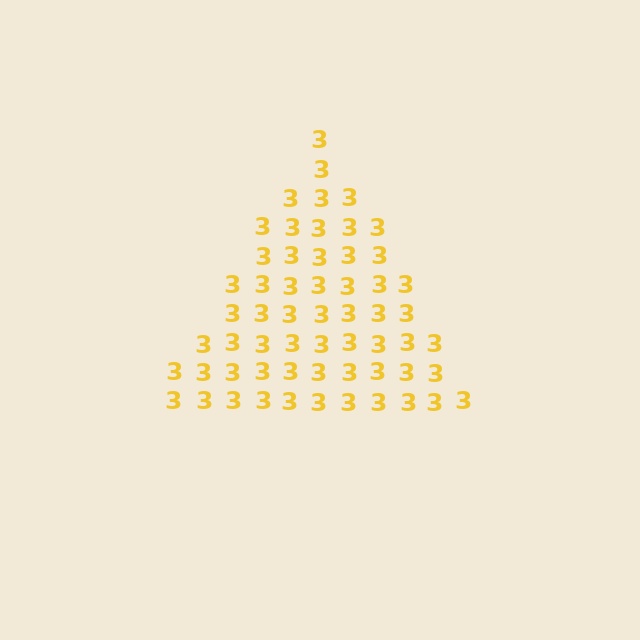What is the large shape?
The large shape is a triangle.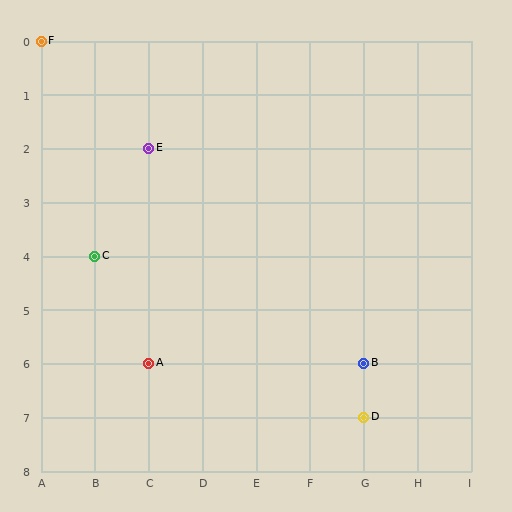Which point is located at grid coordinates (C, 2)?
Point E is at (C, 2).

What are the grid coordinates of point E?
Point E is at grid coordinates (C, 2).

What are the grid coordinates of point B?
Point B is at grid coordinates (G, 6).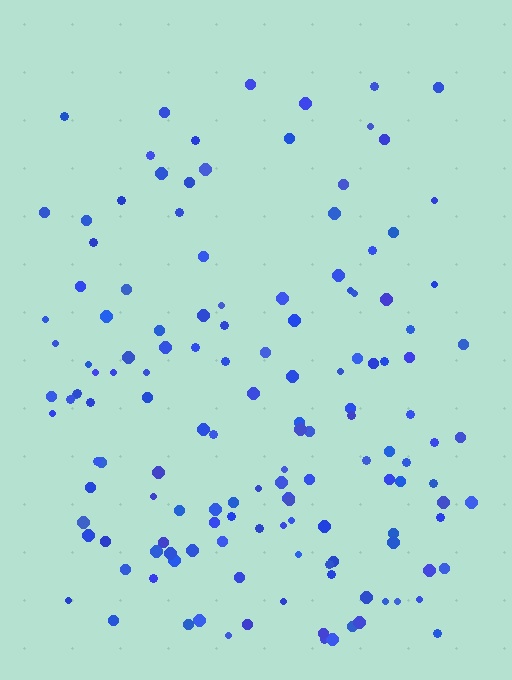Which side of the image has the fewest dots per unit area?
The top.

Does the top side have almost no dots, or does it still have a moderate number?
Still a moderate number, just noticeably fewer than the bottom.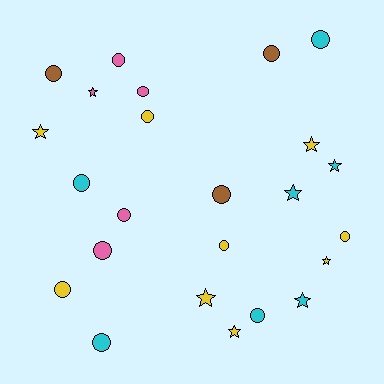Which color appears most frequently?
Yellow, with 9 objects.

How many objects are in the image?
There are 24 objects.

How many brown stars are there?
There are no brown stars.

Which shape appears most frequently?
Circle, with 15 objects.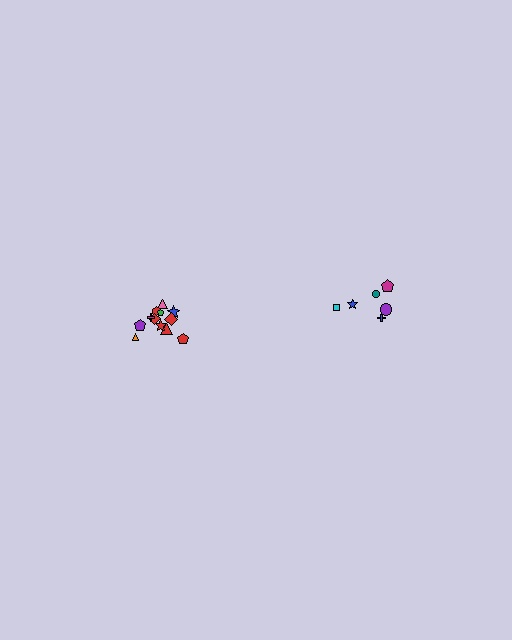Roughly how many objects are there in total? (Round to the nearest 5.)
Roughly 20 objects in total.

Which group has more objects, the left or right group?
The left group.